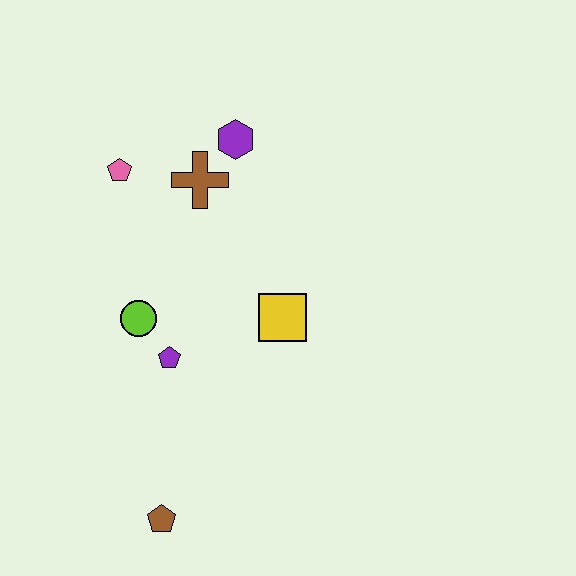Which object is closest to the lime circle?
The purple pentagon is closest to the lime circle.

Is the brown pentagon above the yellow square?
No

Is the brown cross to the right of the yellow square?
No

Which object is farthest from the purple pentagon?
The purple hexagon is farthest from the purple pentagon.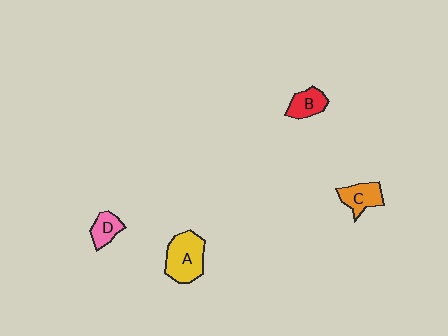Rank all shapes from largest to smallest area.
From largest to smallest: A (yellow), C (orange), B (red), D (pink).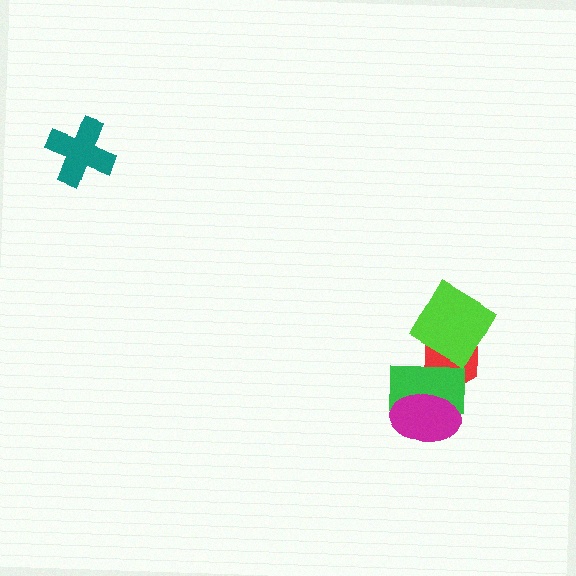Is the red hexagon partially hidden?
Yes, it is partially covered by another shape.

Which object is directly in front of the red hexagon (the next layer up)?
The green rectangle is directly in front of the red hexagon.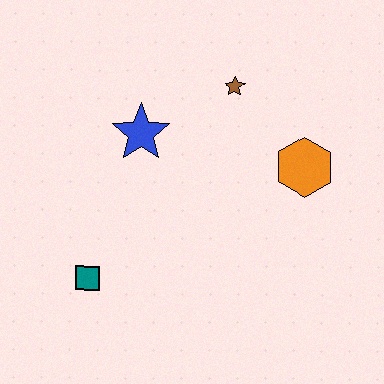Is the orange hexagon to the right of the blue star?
Yes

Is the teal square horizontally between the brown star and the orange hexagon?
No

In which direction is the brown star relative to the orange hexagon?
The brown star is above the orange hexagon.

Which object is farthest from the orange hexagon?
The teal square is farthest from the orange hexagon.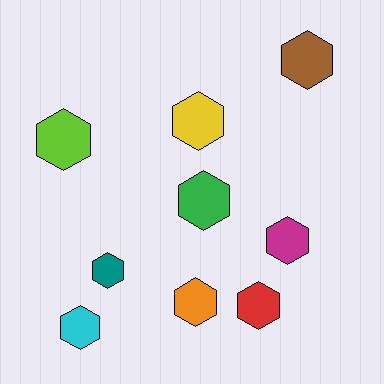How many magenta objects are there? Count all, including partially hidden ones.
There is 1 magenta object.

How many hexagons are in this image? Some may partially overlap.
There are 9 hexagons.